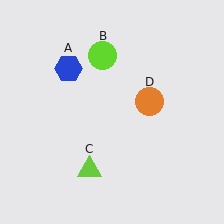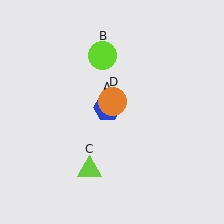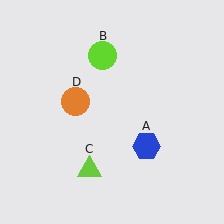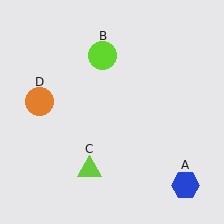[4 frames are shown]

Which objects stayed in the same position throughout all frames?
Lime circle (object B) and lime triangle (object C) remained stationary.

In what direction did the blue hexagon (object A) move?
The blue hexagon (object A) moved down and to the right.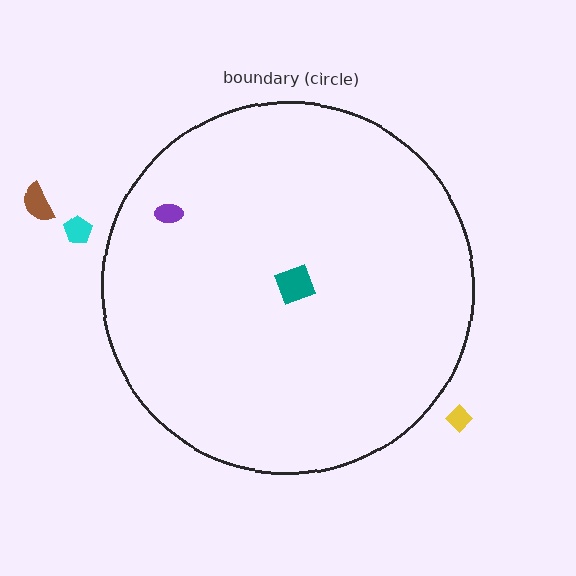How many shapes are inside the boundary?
2 inside, 3 outside.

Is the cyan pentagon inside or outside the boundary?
Outside.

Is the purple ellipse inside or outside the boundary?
Inside.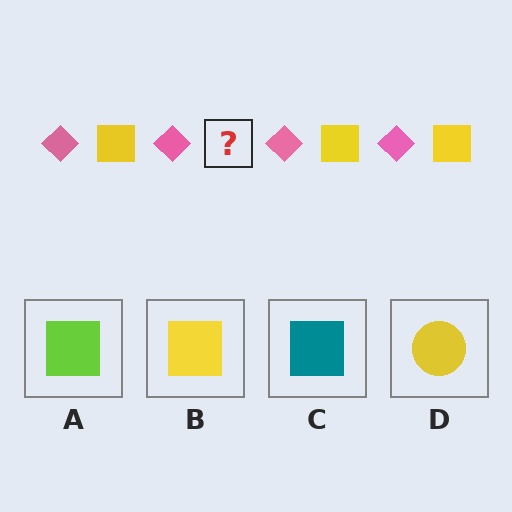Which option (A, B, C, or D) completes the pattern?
B.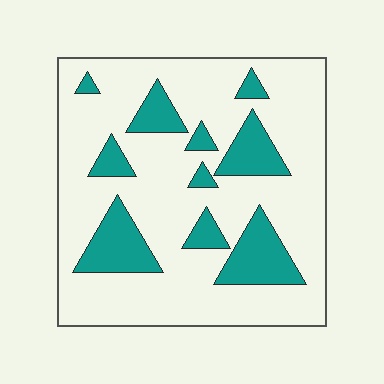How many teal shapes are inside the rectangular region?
10.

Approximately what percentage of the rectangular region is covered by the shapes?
Approximately 20%.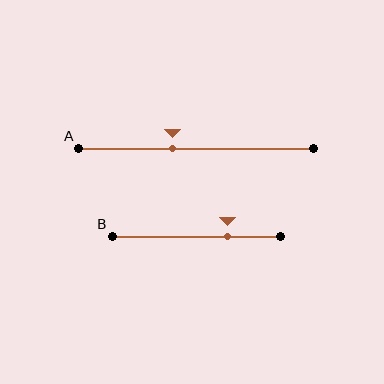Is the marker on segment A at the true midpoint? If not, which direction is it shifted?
No, the marker on segment A is shifted to the left by about 10% of the segment length.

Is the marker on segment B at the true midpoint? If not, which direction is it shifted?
No, the marker on segment B is shifted to the right by about 19% of the segment length.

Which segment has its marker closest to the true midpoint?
Segment A has its marker closest to the true midpoint.